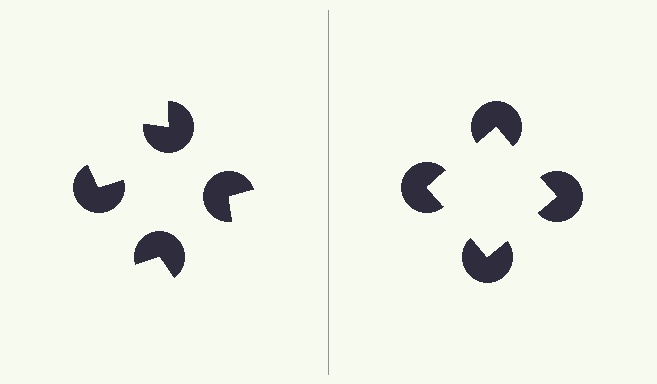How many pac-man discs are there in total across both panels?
8 — 4 on each side.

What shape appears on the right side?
An illusory square.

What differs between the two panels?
The pac-man discs are positioned identically on both sides; only the wedge orientations differ. On the right they align to a square; on the left they are misaligned.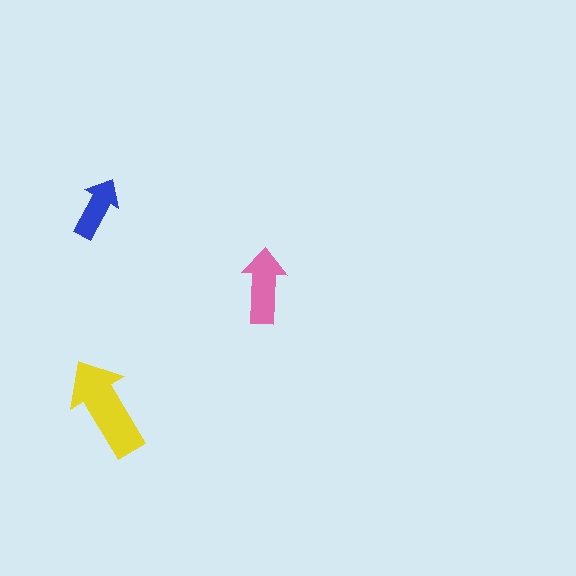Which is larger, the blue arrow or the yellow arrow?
The yellow one.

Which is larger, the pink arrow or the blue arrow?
The pink one.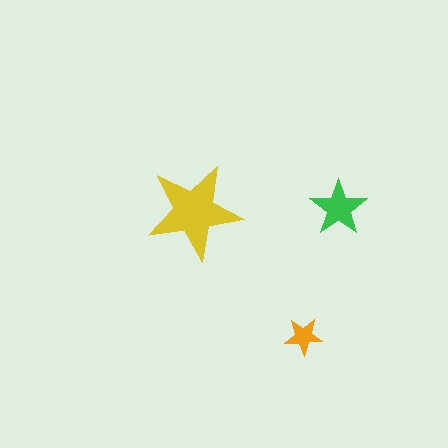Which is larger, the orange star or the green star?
The green one.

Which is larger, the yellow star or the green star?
The yellow one.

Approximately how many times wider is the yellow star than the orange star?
About 2.5 times wider.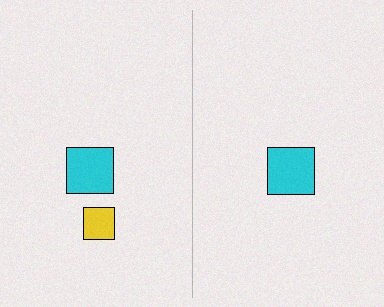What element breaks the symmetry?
A yellow square is missing from the right side.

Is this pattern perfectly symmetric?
No, the pattern is not perfectly symmetric. A yellow square is missing from the right side.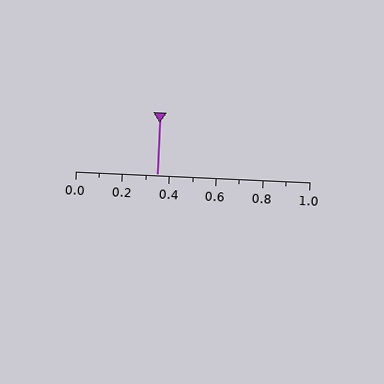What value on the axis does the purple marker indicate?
The marker indicates approximately 0.35.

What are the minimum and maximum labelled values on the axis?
The axis runs from 0.0 to 1.0.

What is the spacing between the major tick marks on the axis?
The major ticks are spaced 0.2 apart.